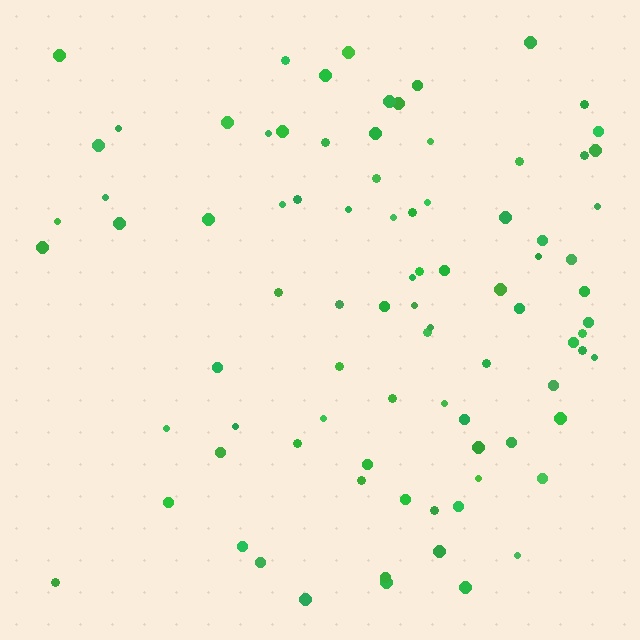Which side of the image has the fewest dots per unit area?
The left.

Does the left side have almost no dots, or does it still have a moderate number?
Still a moderate number, just noticeably fewer than the right.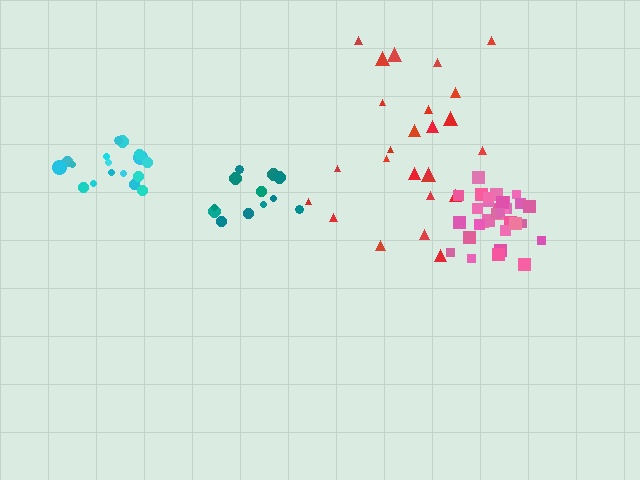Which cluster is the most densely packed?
Pink.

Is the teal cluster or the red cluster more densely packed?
Teal.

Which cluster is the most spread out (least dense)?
Red.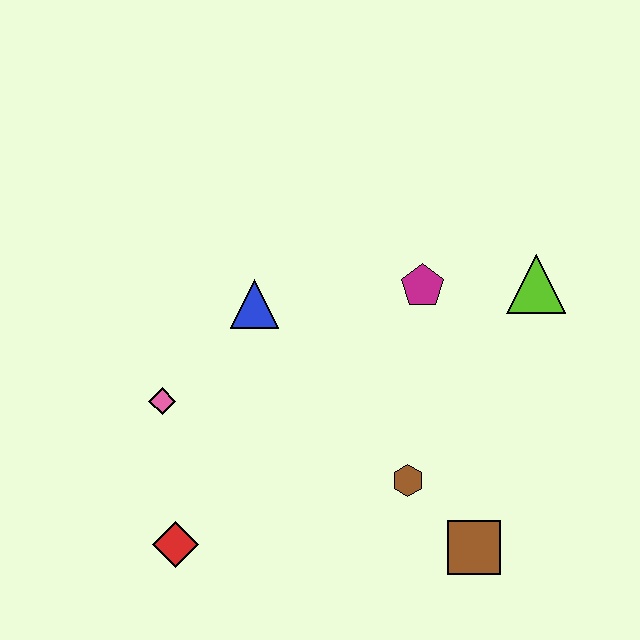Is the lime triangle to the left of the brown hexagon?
No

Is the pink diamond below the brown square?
No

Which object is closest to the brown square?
The brown hexagon is closest to the brown square.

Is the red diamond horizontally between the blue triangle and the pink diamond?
Yes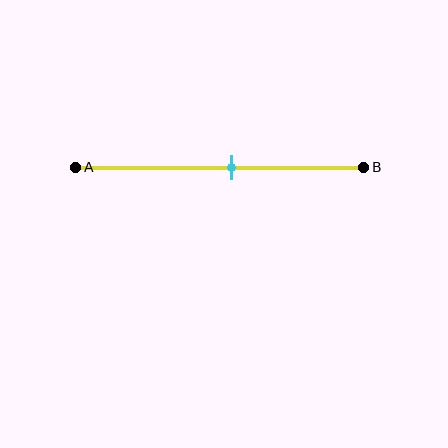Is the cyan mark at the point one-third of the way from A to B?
No, the mark is at about 55% from A, not at the 33% one-third point.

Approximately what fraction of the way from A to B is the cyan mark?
The cyan mark is approximately 55% of the way from A to B.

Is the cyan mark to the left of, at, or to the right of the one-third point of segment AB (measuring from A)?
The cyan mark is to the right of the one-third point of segment AB.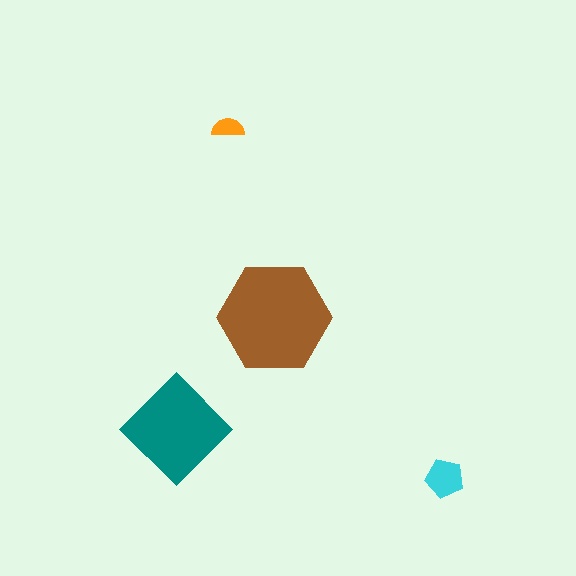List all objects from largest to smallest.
The brown hexagon, the teal diamond, the cyan pentagon, the orange semicircle.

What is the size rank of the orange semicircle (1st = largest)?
4th.